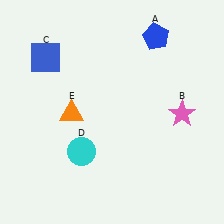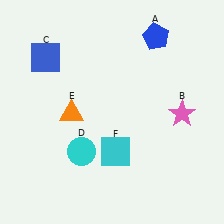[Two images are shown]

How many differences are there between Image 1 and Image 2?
There is 1 difference between the two images.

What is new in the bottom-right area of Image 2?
A cyan square (F) was added in the bottom-right area of Image 2.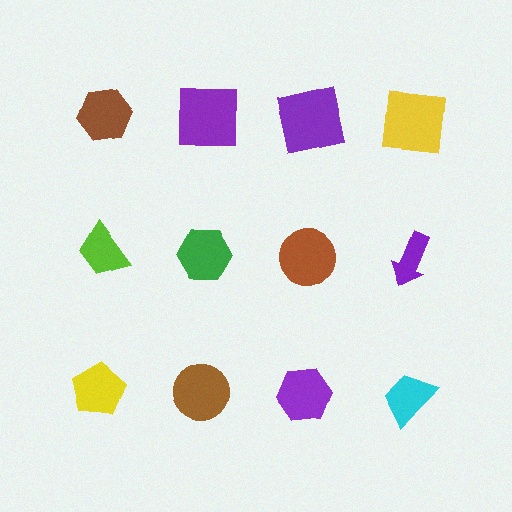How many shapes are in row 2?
4 shapes.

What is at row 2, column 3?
A brown circle.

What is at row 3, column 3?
A purple hexagon.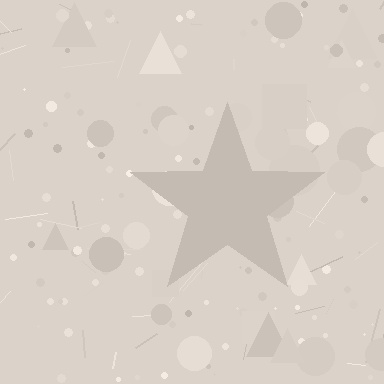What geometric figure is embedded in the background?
A star is embedded in the background.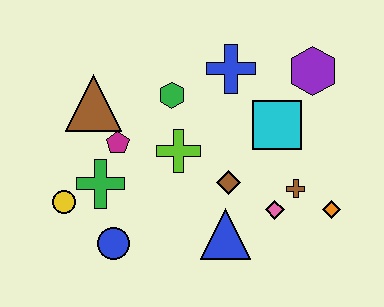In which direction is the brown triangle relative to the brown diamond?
The brown triangle is to the left of the brown diamond.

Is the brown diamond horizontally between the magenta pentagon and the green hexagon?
No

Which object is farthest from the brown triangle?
The orange diamond is farthest from the brown triangle.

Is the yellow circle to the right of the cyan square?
No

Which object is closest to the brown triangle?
The magenta pentagon is closest to the brown triangle.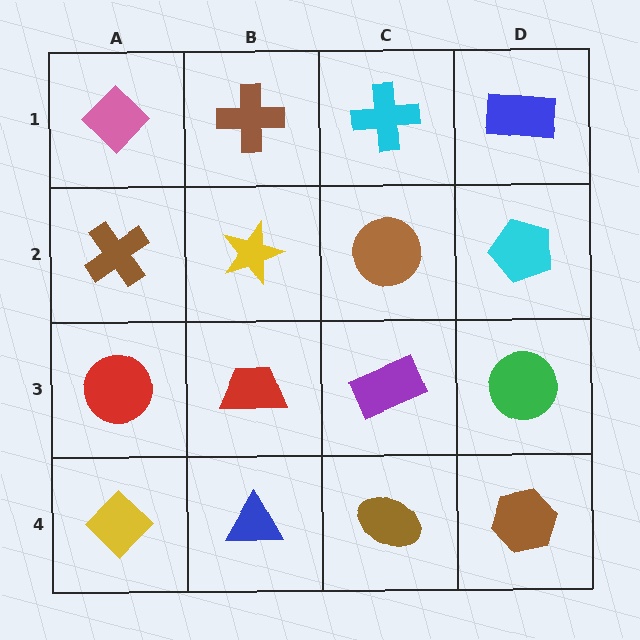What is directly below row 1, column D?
A cyan pentagon.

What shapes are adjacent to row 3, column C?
A brown circle (row 2, column C), a brown ellipse (row 4, column C), a red trapezoid (row 3, column B), a green circle (row 3, column D).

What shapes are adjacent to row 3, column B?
A yellow star (row 2, column B), a blue triangle (row 4, column B), a red circle (row 3, column A), a purple rectangle (row 3, column C).